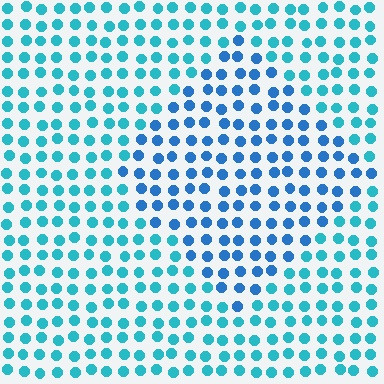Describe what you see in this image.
The image is filled with small cyan elements in a uniform arrangement. A diamond-shaped region is visible where the elements are tinted to a slightly different hue, forming a subtle color boundary.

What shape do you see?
I see a diamond.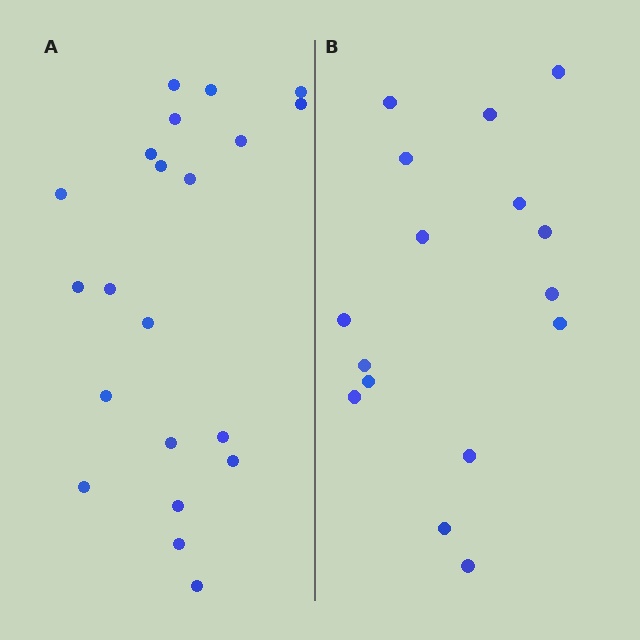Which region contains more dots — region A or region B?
Region A (the left region) has more dots.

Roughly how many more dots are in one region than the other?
Region A has about 5 more dots than region B.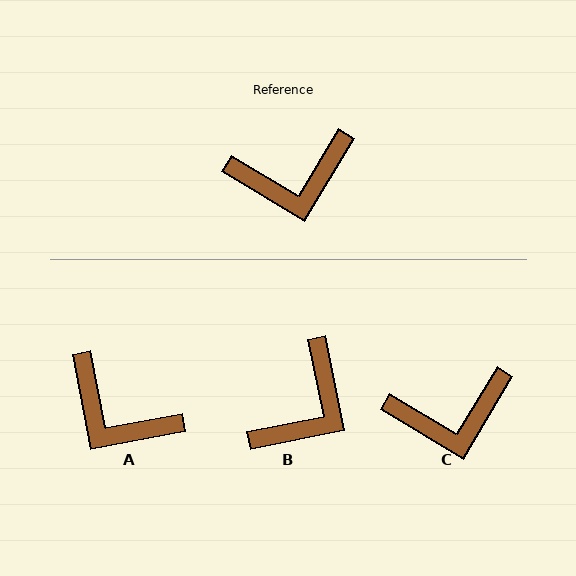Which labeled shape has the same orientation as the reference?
C.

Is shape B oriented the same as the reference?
No, it is off by about 42 degrees.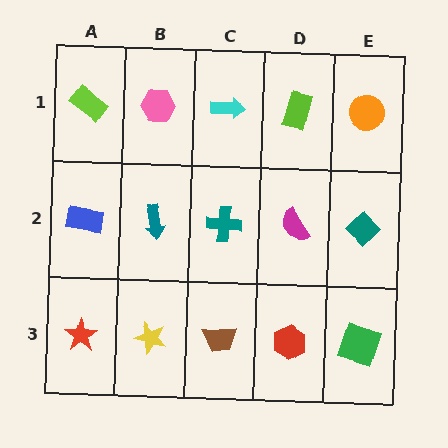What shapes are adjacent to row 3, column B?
A teal arrow (row 2, column B), a red star (row 3, column A), a brown trapezoid (row 3, column C).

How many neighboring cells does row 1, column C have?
3.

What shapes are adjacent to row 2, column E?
An orange circle (row 1, column E), a green square (row 3, column E), a magenta semicircle (row 2, column D).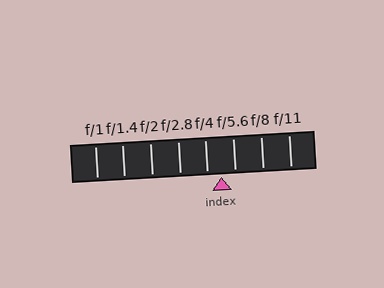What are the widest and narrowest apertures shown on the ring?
The widest aperture shown is f/1 and the narrowest is f/11.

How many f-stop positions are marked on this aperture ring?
There are 8 f-stop positions marked.